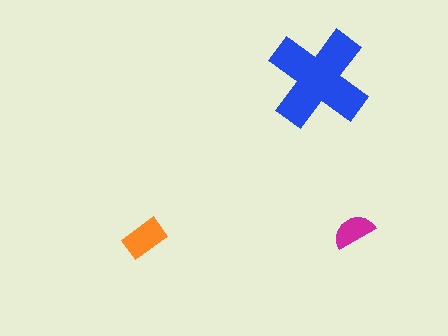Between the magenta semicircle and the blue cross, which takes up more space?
The blue cross.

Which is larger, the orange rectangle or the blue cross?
The blue cross.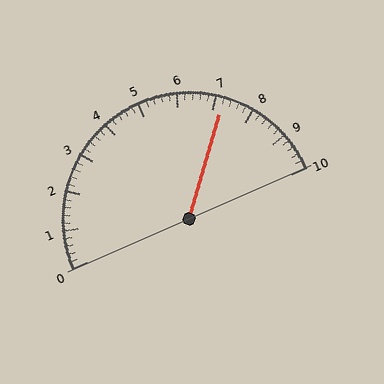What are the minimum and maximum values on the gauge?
The gauge ranges from 0 to 10.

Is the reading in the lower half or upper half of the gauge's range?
The reading is in the upper half of the range (0 to 10).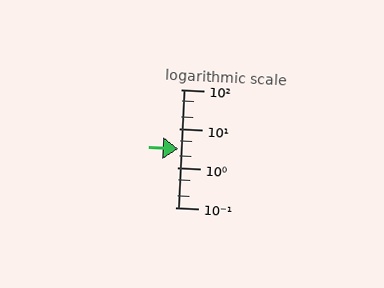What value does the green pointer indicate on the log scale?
The pointer indicates approximately 3.1.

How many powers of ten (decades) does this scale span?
The scale spans 3 decades, from 0.1 to 100.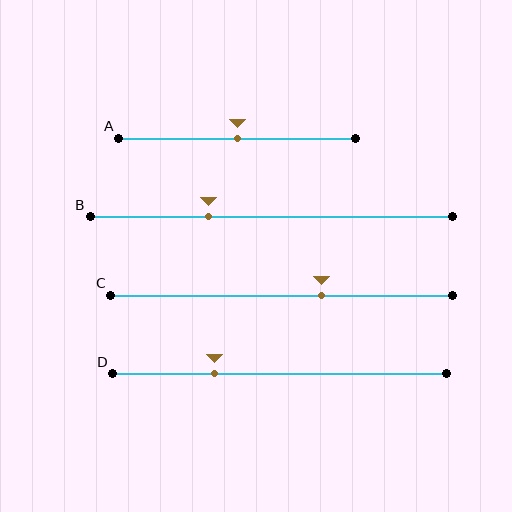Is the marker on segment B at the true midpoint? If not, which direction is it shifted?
No, the marker on segment B is shifted to the left by about 17% of the segment length.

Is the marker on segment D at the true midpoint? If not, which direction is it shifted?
No, the marker on segment D is shifted to the left by about 19% of the segment length.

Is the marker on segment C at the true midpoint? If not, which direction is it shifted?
No, the marker on segment C is shifted to the right by about 12% of the segment length.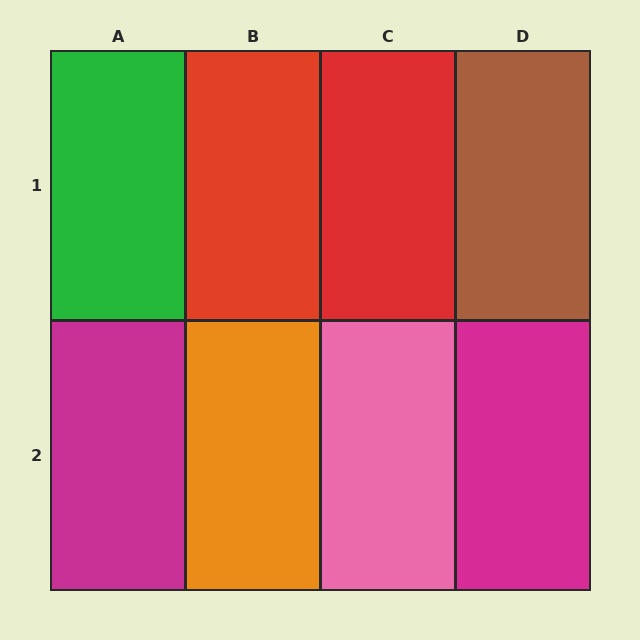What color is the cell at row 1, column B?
Red.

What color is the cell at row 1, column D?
Brown.